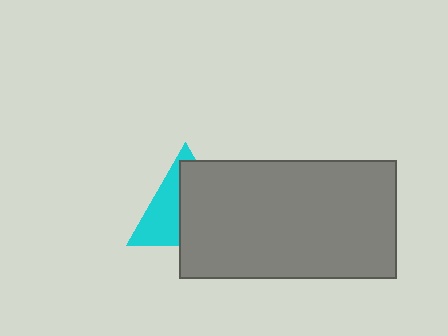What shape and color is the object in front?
The object in front is a gray rectangle.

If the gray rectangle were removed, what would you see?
You would see the complete cyan triangle.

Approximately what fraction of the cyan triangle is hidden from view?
Roughly 57% of the cyan triangle is hidden behind the gray rectangle.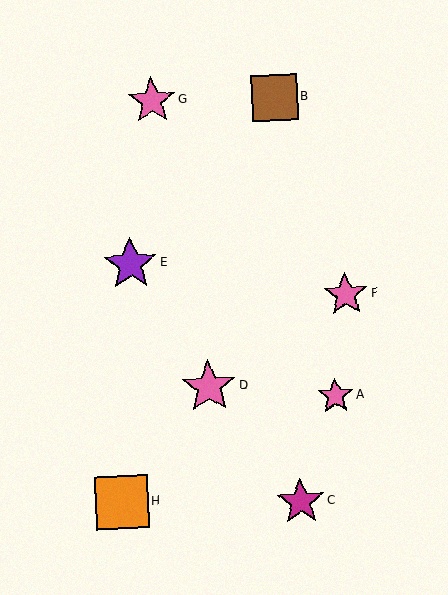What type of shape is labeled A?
Shape A is a pink star.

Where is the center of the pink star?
The center of the pink star is at (346, 294).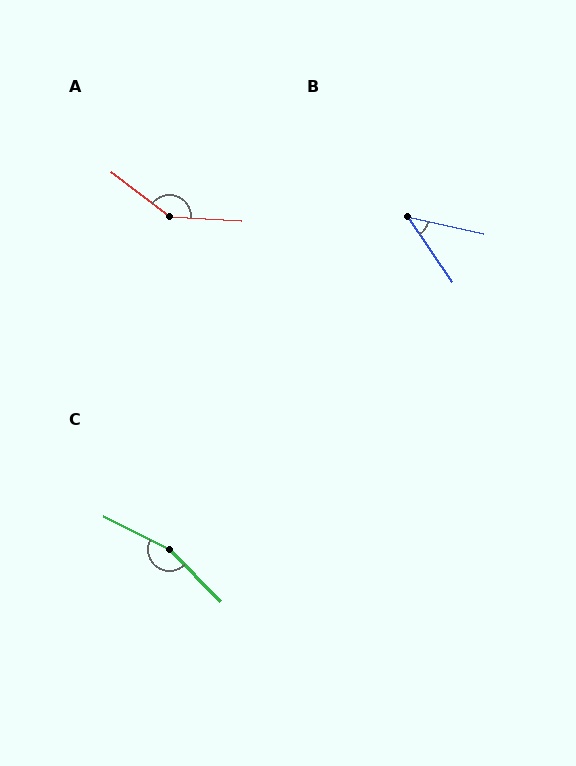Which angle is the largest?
C, at approximately 162 degrees.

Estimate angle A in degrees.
Approximately 146 degrees.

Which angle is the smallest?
B, at approximately 43 degrees.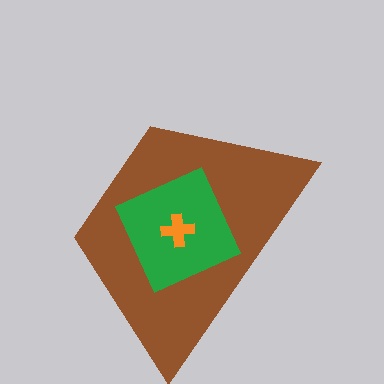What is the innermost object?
The orange cross.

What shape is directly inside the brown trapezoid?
The green diamond.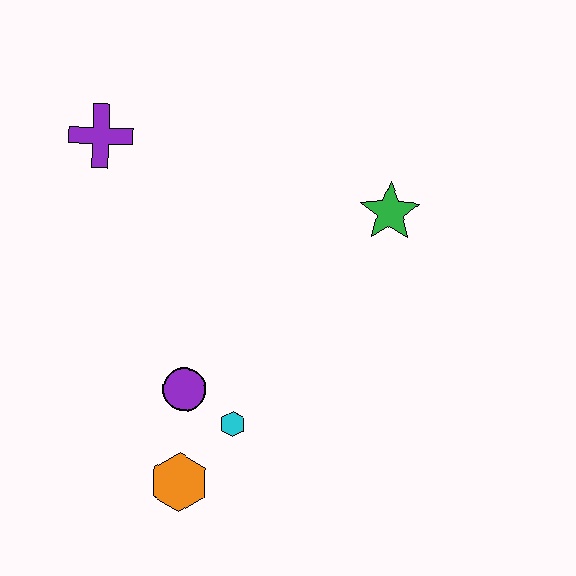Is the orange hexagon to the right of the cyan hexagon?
No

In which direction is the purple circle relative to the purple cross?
The purple circle is below the purple cross.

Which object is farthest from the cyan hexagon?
The purple cross is farthest from the cyan hexagon.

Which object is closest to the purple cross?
The purple circle is closest to the purple cross.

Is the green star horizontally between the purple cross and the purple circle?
No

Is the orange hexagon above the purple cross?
No